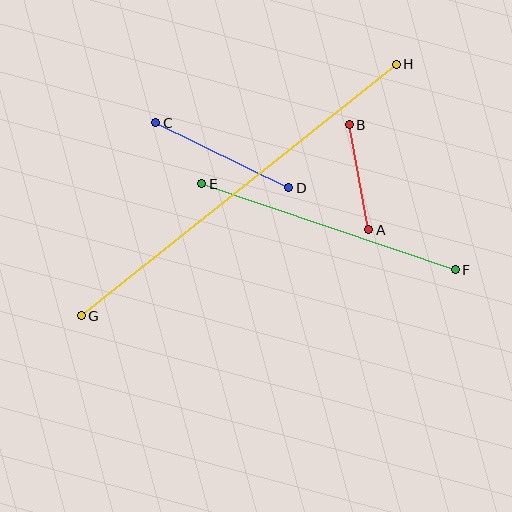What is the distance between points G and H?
The distance is approximately 403 pixels.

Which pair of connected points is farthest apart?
Points G and H are farthest apart.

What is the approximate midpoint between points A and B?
The midpoint is at approximately (359, 177) pixels.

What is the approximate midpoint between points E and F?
The midpoint is at approximately (329, 227) pixels.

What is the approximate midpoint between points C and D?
The midpoint is at approximately (222, 155) pixels.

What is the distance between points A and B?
The distance is approximately 107 pixels.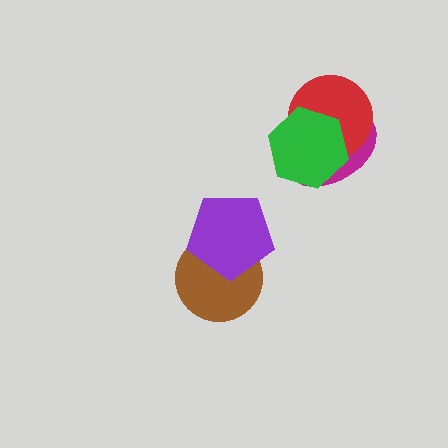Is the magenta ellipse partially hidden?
Yes, it is partially covered by another shape.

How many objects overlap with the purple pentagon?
1 object overlaps with the purple pentagon.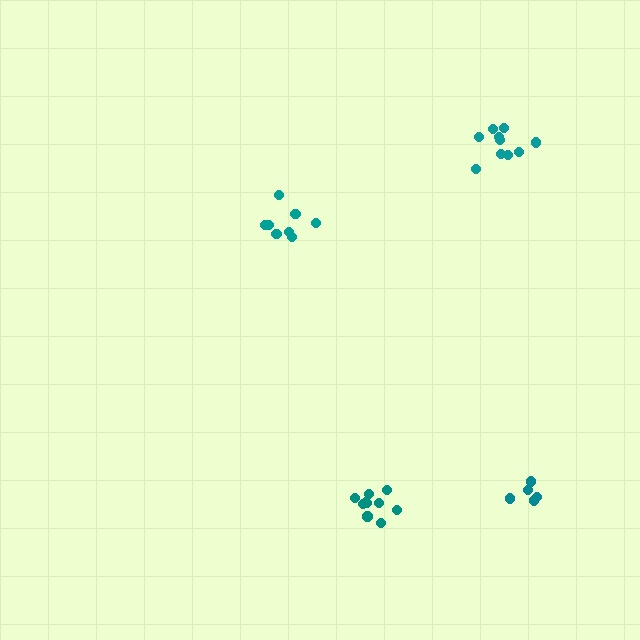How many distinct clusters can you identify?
There are 4 distinct clusters.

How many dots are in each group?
Group 1: 10 dots, Group 2: 8 dots, Group 3: 5 dots, Group 4: 10 dots (33 total).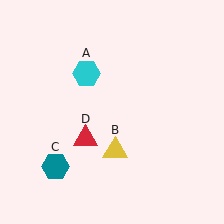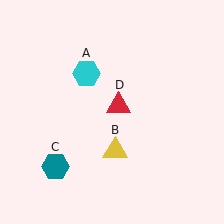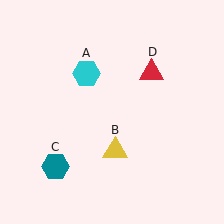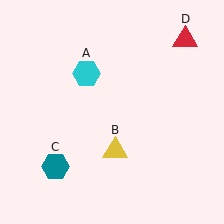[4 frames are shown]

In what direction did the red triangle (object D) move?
The red triangle (object D) moved up and to the right.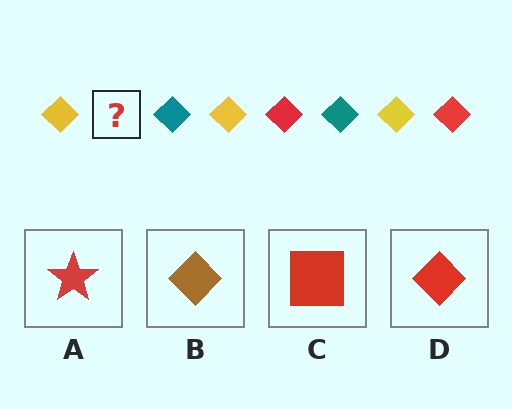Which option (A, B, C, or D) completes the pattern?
D.